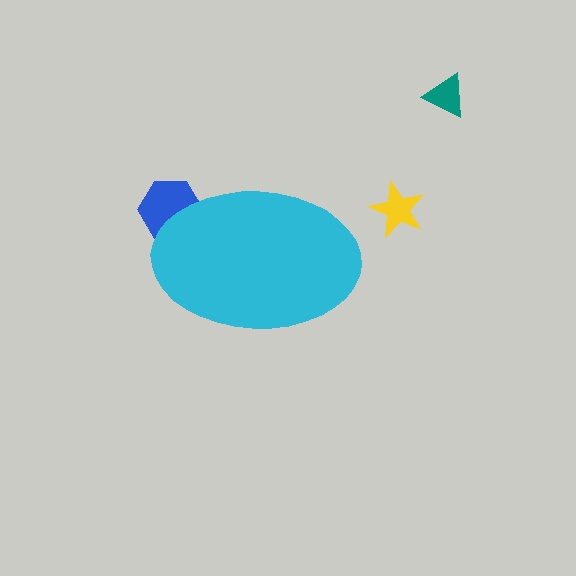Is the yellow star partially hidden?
No, the yellow star is fully visible.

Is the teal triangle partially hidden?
No, the teal triangle is fully visible.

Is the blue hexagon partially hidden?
Yes, the blue hexagon is partially hidden behind the cyan ellipse.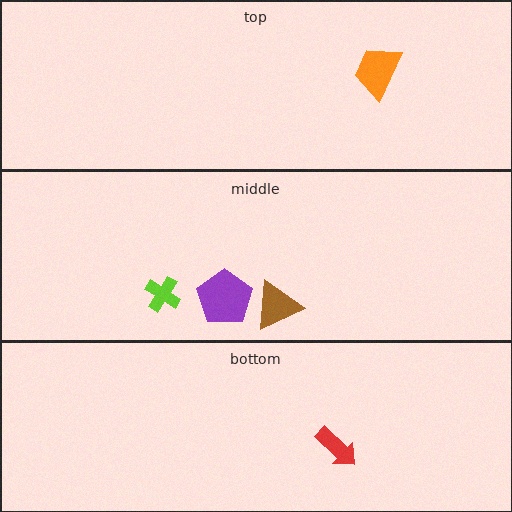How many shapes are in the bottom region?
1.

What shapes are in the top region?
The orange trapezoid.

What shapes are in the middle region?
The purple pentagon, the lime cross, the brown triangle.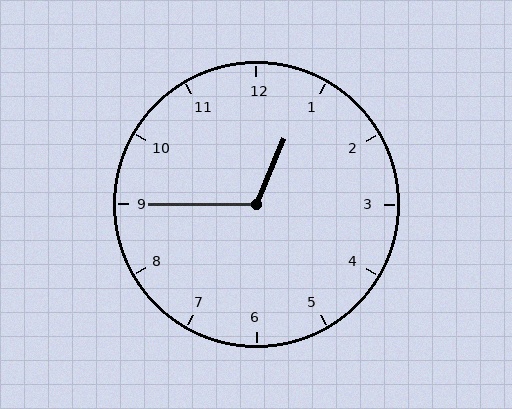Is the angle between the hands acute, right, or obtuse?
It is obtuse.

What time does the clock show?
12:45.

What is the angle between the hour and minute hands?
Approximately 112 degrees.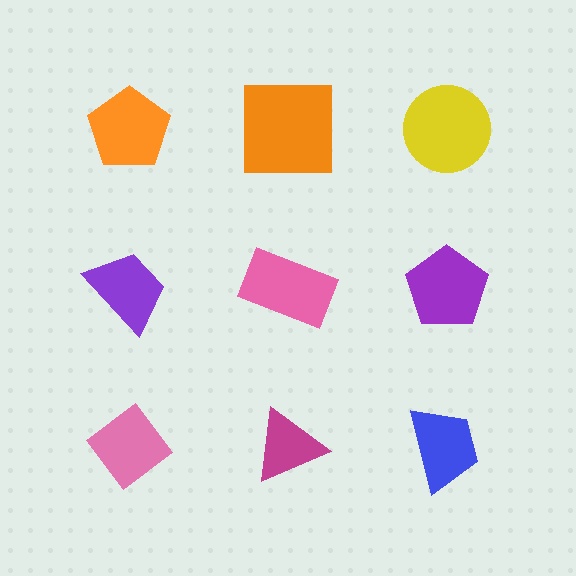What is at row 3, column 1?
A pink diamond.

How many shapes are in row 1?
3 shapes.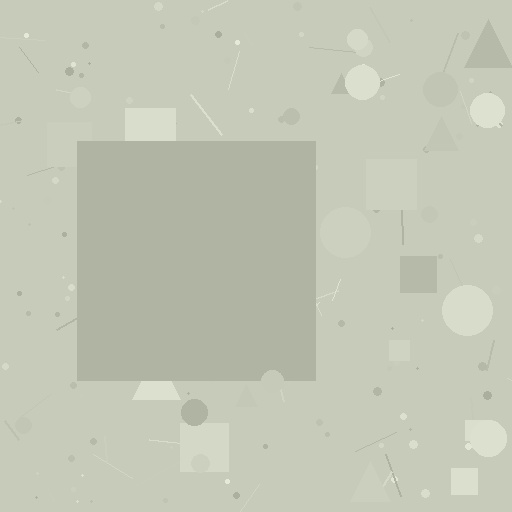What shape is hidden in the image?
A square is hidden in the image.